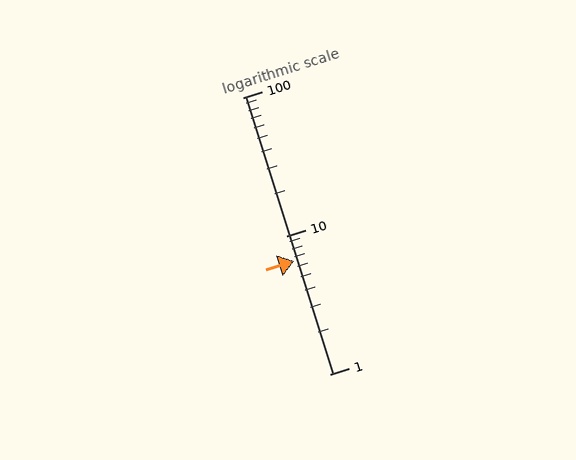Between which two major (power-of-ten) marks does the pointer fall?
The pointer is between 1 and 10.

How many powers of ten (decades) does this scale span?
The scale spans 2 decades, from 1 to 100.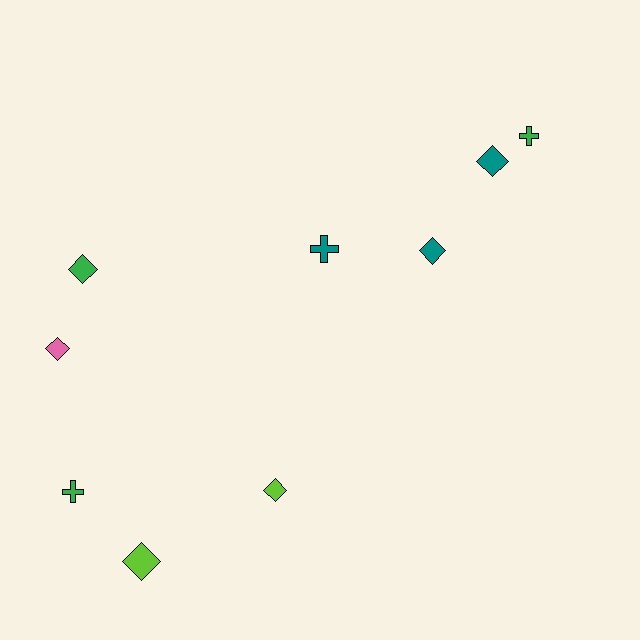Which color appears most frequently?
Teal, with 3 objects.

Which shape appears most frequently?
Diamond, with 6 objects.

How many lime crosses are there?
There are no lime crosses.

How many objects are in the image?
There are 9 objects.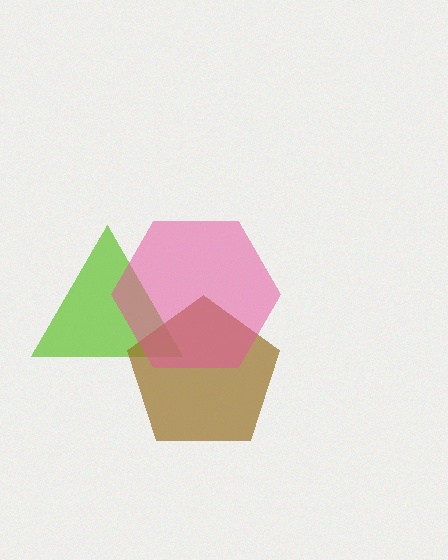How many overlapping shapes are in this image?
There are 3 overlapping shapes in the image.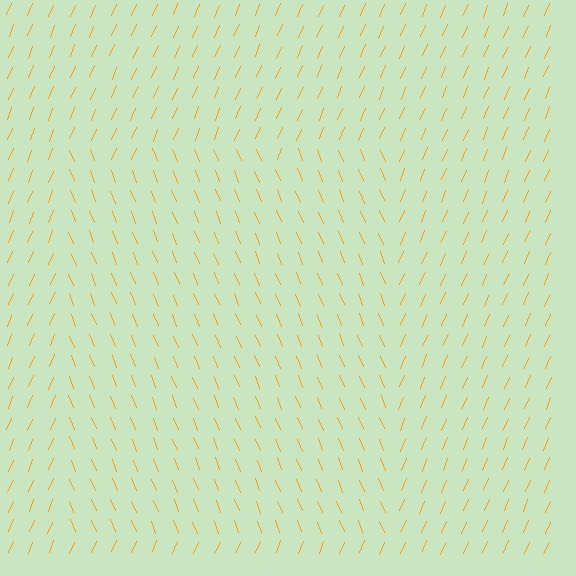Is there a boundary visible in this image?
Yes, there is a texture boundary formed by a change in line orientation.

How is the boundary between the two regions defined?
The boundary is defined purely by a change in line orientation (approximately 45 degrees difference). All lines are the same color and thickness.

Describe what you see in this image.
The image is filled with small orange line segments. A rectangle region in the image has lines oriented differently from the surrounding lines, creating a visible texture boundary.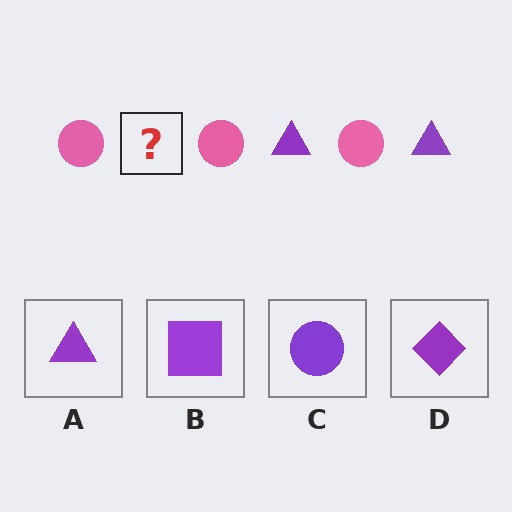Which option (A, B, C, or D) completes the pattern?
A.